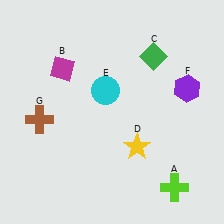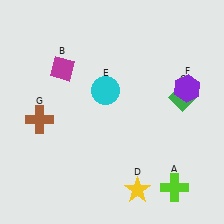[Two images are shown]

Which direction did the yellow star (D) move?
The yellow star (D) moved down.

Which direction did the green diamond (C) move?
The green diamond (C) moved down.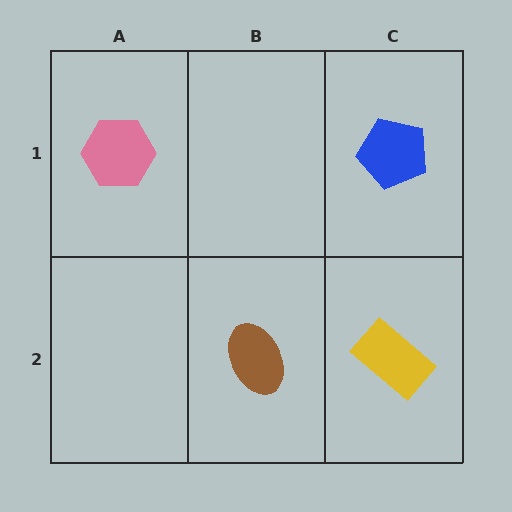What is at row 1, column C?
A blue pentagon.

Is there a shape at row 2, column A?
No, that cell is empty.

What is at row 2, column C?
A yellow rectangle.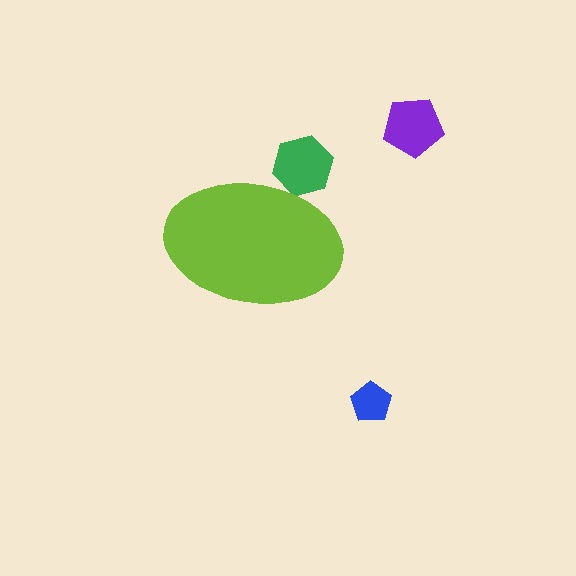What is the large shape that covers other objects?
A lime ellipse.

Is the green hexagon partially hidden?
Yes, the green hexagon is partially hidden behind the lime ellipse.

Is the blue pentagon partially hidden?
No, the blue pentagon is fully visible.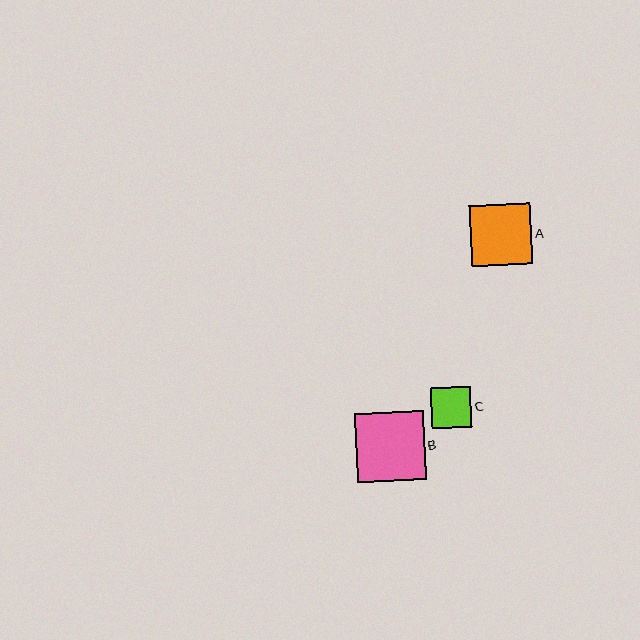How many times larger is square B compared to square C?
Square B is approximately 1.7 times the size of square C.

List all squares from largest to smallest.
From largest to smallest: B, A, C.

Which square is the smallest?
Square C is the smallest with a size of approximately 41 pixels.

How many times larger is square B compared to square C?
Square B is approximately 1.7 times the size of square C.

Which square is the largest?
Square B is the largest with a size of approximately 69 pixels.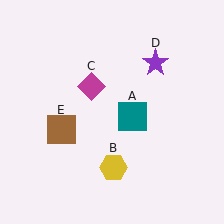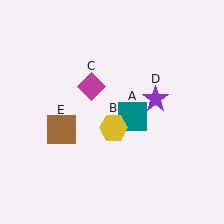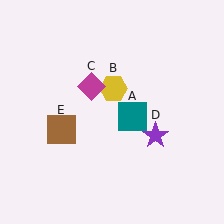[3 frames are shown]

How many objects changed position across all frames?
2 objects changed position: yellow hexagon (object B), purple star (object D).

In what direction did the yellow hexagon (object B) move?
The yellow hexagon (object B) moved up.